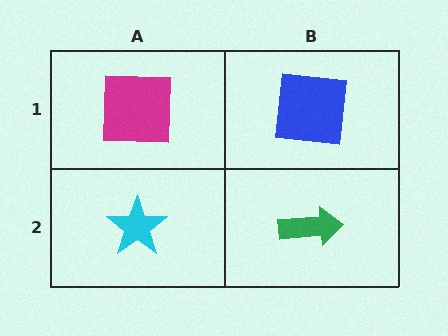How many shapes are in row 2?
2 shapes.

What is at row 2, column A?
A cyan star.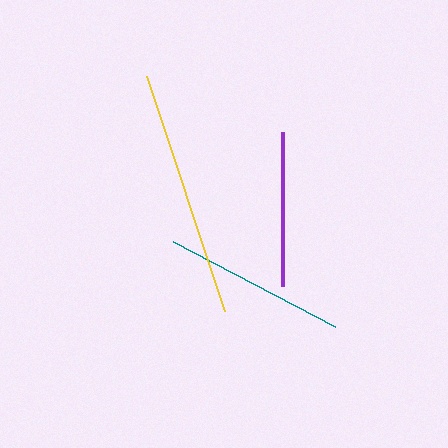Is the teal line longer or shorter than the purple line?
The teal line is longer than the purple line.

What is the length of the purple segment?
The purple segment is approximately 154 pixels long.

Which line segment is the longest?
The yellow line is the longest at approximately 248 pixels.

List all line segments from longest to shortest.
From longest to shortest: yellow, teal, purple.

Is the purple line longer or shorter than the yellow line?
The yellow line is longer than the purple line.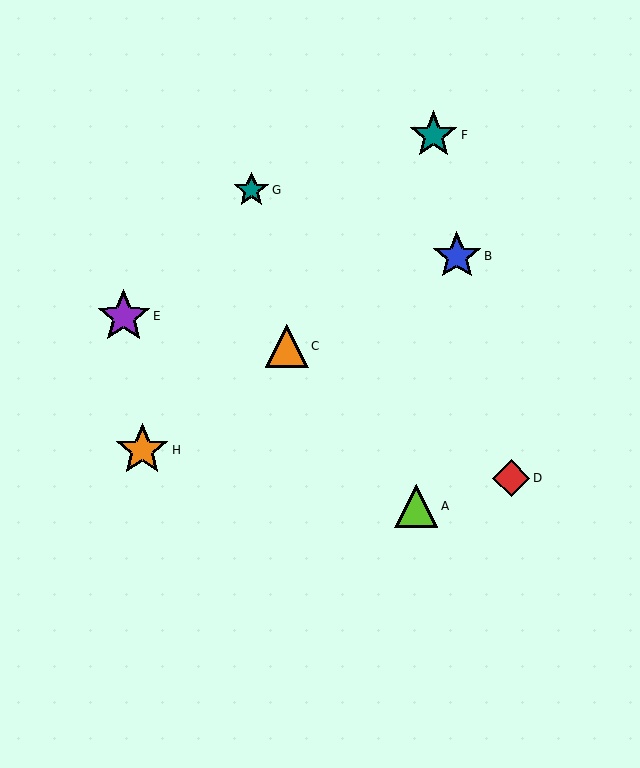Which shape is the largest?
The purple star (labeled E) is the largest.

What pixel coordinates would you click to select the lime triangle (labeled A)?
Click at (416, 506) to select the lime triangle A.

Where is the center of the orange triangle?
The center of the orange triangle is at (287, 346).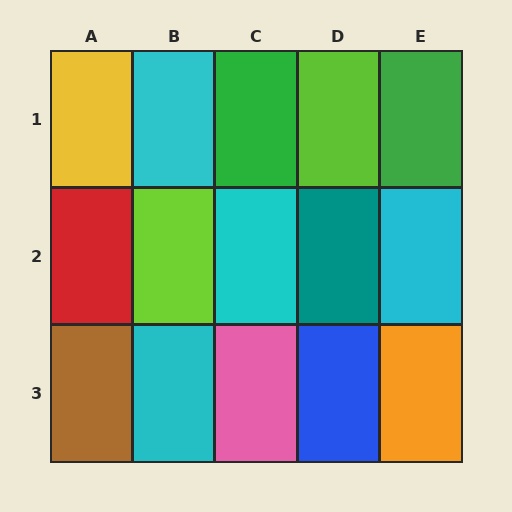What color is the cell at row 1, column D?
Lime.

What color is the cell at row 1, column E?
Green.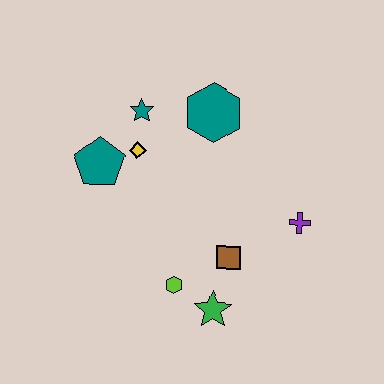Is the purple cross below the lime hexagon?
No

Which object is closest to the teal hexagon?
The teal star is closest to the teal hexagon.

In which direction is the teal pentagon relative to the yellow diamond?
The teal pentagon is to the left of the yellow diamond.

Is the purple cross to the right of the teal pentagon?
Yes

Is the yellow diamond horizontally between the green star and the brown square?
No